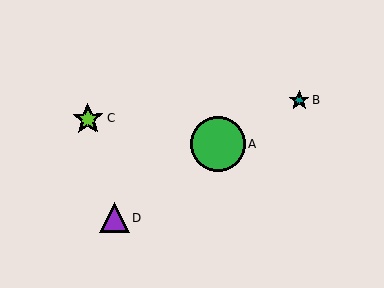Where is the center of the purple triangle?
The center of the purple triangle is at (115, 218).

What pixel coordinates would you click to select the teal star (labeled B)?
Click at (299, 101) to select the teal star B.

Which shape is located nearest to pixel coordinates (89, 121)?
The lime star (labeled C) at (88, 119) is nearest to that location.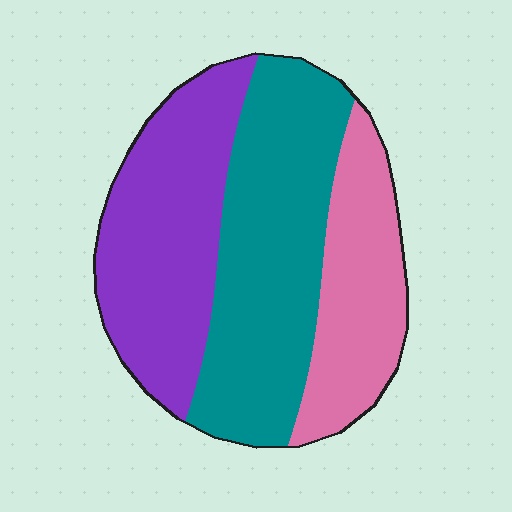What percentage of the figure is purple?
Purple covers 35% of the figure.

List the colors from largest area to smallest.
From largest to smallest: teal, purple, pink.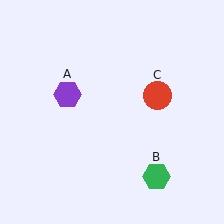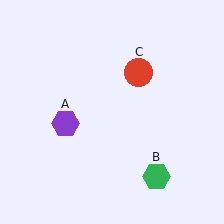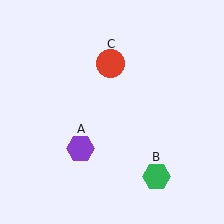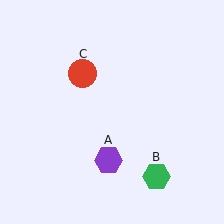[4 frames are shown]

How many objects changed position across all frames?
2 objects changed position: purple hexagon (object A), red circle (object C).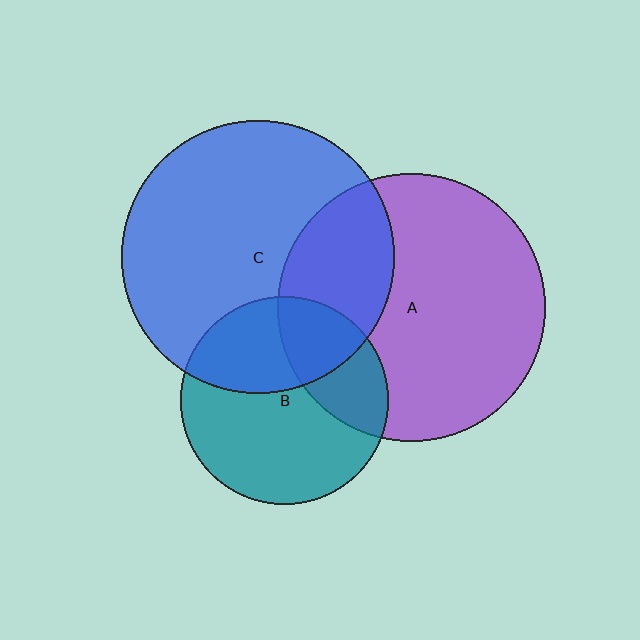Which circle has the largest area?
Circle C (blue).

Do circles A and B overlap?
Yes.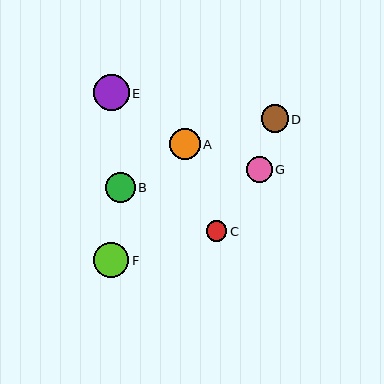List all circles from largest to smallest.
From largest to smallest: E, F, A, B, D, G, C.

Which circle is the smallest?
Circle C is the smallest with a size of approximately 21 pixels.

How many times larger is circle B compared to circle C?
Circle B is approximately 1.5 times the size of circle C.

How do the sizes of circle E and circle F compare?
Circle E and circle F are approximately the same size.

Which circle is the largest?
Circle E is the largest with a size of approximately 36 pixels.